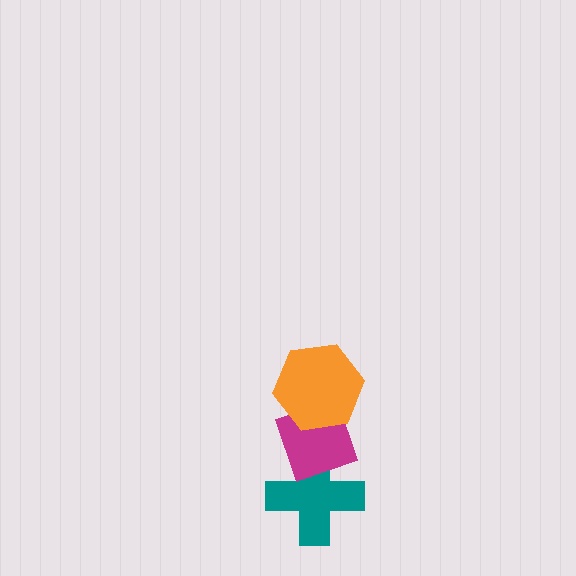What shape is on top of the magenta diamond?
The orange hexagon is on top of the magenta diamond.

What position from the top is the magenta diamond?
The magenta diamond is 2nd from the top.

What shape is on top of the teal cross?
The magenta diamond is on top of the teal cross.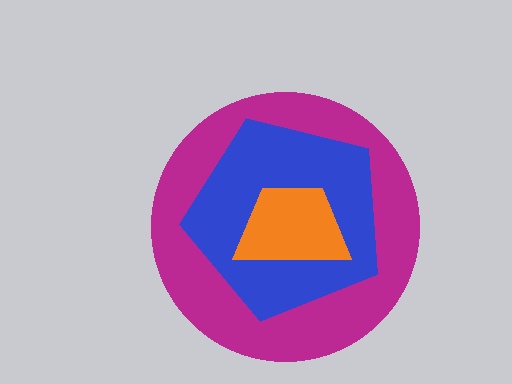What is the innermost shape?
The orange trapezoid.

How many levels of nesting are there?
3.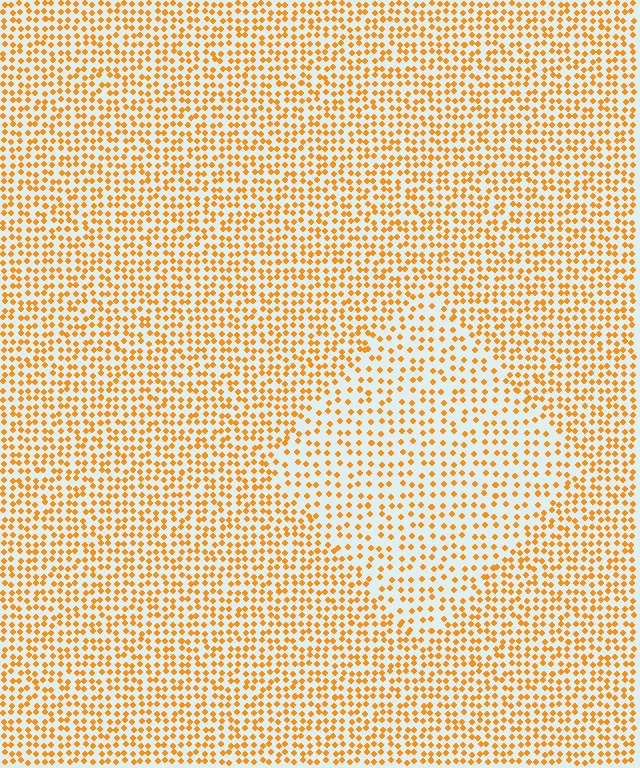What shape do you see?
I see a diamond.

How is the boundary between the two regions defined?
The boundary is defined by a change in element density (approximately 1.7x ratio). All elements are the same color, size, and shape.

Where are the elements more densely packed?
The elements are more densely packed outside the diamond boundary.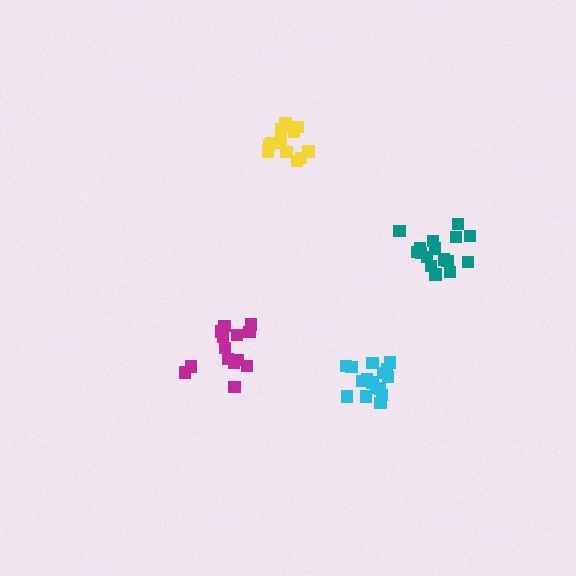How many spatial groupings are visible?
There are 4 spatial groupings.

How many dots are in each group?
Group 1: 14 dots, Group 2: 14 dots, Group 3: 16 dots, Group 4: 16 dots (60 total).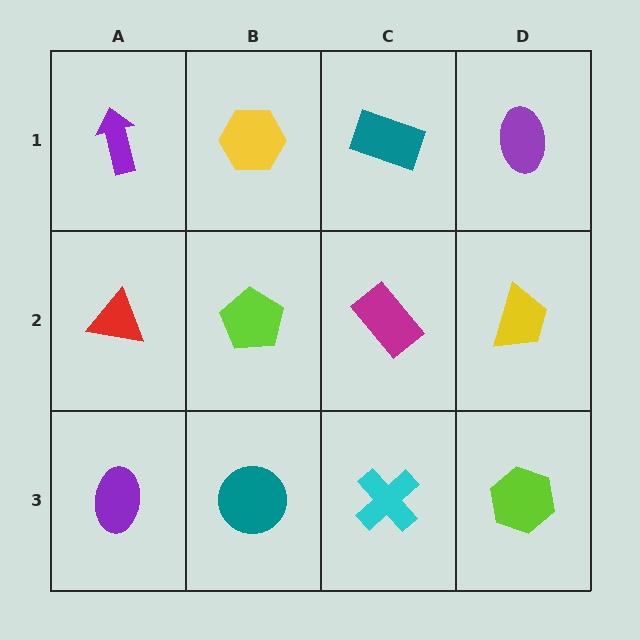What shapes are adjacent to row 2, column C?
A teal rectangle (row 1, column C), a cyan cross (row 3, column C), a lime pentagon (row 2, column B), a yellow trapezoid (row 2, column D).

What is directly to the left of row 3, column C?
A teal circle.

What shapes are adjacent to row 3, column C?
A magenta rectangle (row 2, column C), a teal circle (row 3, column B), a lime hexagon (row 3, column D).